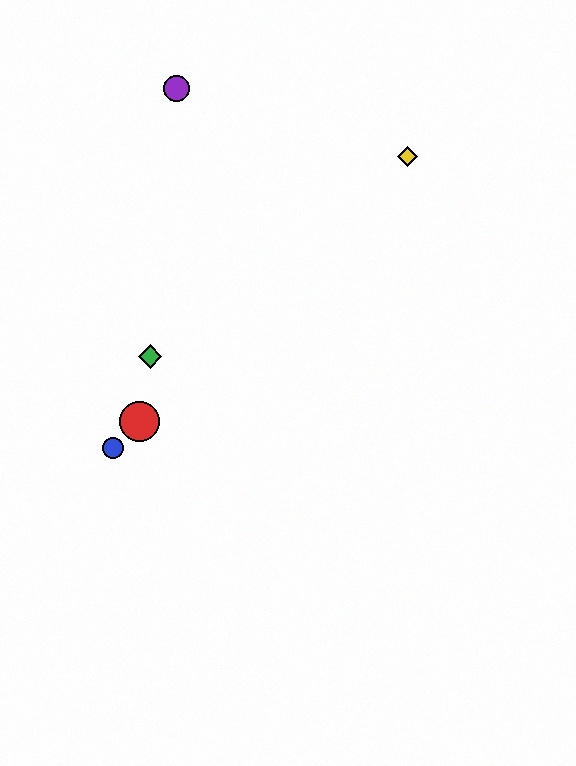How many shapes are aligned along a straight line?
3 shapes (the red circle, the blue circle, the yellow diamond) are aligned along a straight line.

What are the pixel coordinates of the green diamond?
The green diamond is at (150, 357).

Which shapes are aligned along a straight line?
The red circle, the blue circle, the yellow diamond are aligned along a straight line.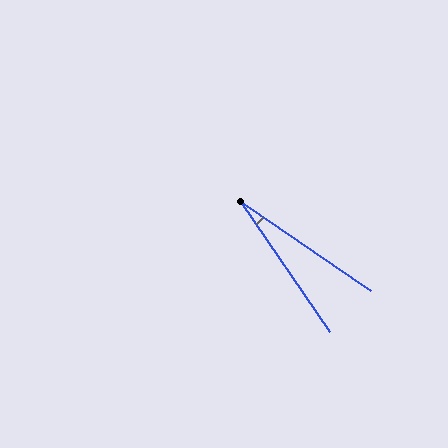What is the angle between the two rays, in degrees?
Approximately 21 degrees.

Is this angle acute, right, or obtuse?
It is acute.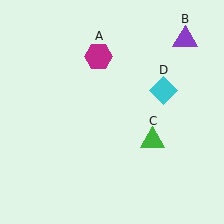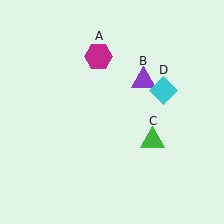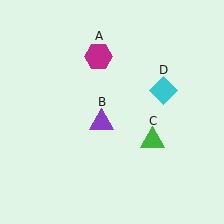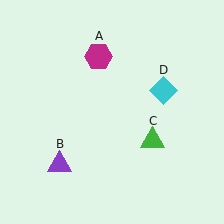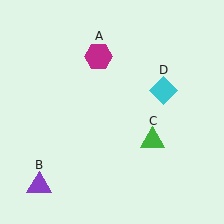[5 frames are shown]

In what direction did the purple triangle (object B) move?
The purple triangle (object B) moved down and to the left.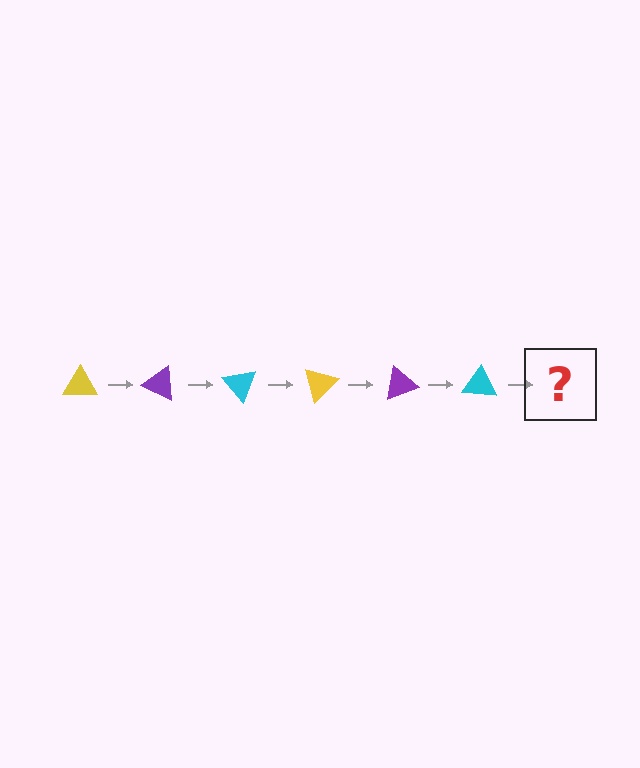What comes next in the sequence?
The next element should be a yellow triangle, rotated 150 degrees from the start.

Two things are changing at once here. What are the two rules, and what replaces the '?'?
The two rules are that it rotates 25 degrees each step and the color cycles through yellow, purple, and cyan. The '?' should be a yellow triangle, rotated 150 degrees from the start.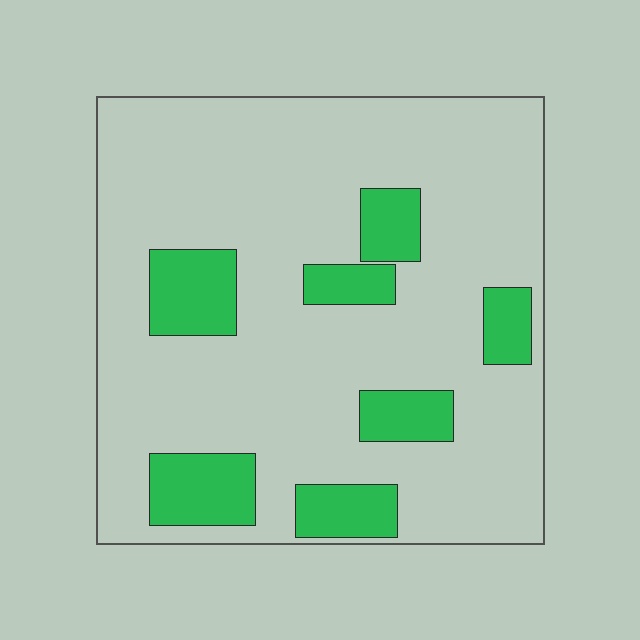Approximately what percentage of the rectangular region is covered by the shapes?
Approximately 20%.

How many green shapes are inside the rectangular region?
7.